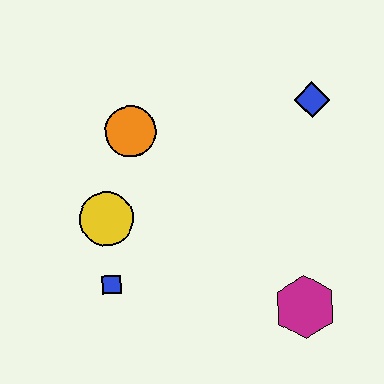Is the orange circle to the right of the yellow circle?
Yes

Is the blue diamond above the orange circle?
Yes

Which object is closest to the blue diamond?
The orange circle is closest to the blue diamond.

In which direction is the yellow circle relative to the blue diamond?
The yellow circle is to the left of the blue diamond.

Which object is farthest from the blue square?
The blue diamond is farthest from the blue square.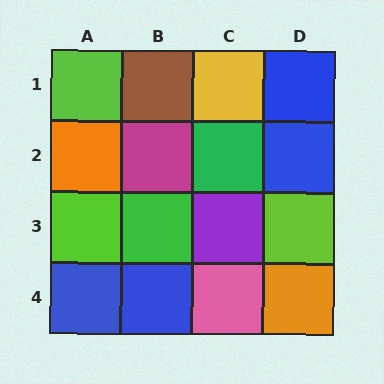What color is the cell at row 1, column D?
Blue.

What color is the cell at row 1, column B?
Brown.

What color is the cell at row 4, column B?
Blue.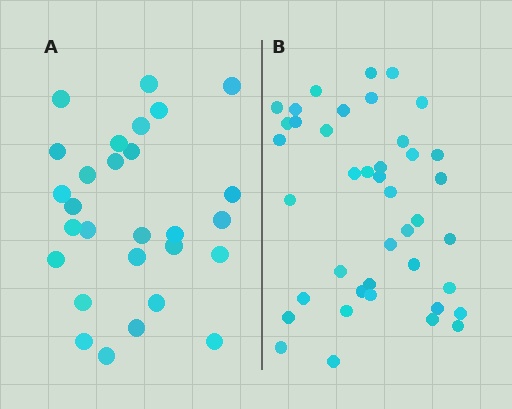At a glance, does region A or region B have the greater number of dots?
Region B (the right region) has more dots.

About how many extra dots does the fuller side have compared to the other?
Region B has approximately 15 more dots than region A.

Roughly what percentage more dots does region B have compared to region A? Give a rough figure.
About 45% more.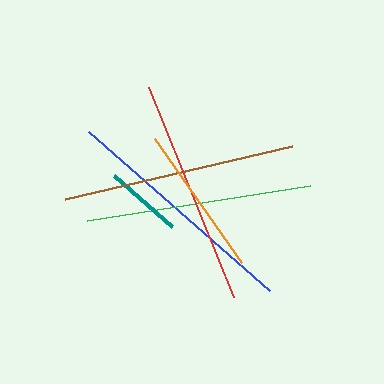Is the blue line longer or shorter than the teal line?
The blue line is longer than the teal line.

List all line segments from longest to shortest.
From longest to shortest: blue, brown, red, green, orange, teal.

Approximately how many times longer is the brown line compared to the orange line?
The brown line is approximately 1.5 times the length of the orange line.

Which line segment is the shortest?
The teal line is the shortest at approximately 77 pixels.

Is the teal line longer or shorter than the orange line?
The orange line is longer than the teal line.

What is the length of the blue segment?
The blue segment is approximately 241 pixels long.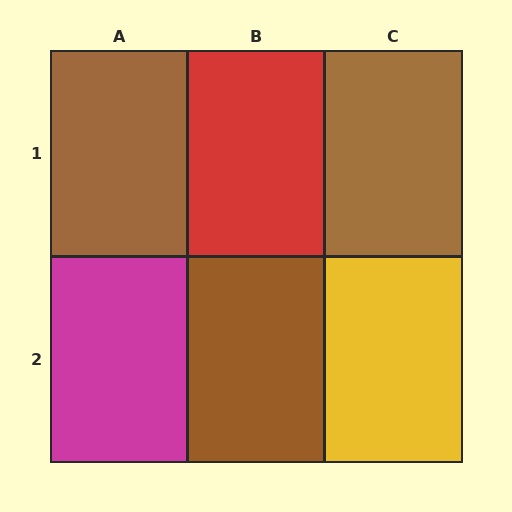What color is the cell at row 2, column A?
Magenta.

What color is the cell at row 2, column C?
Yellow.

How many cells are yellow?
1 cell is yellow.